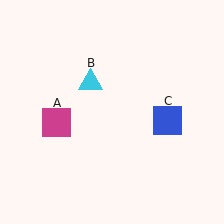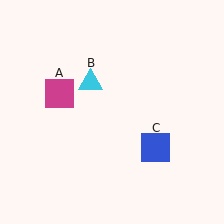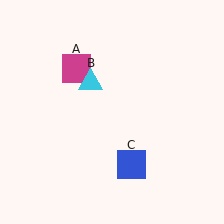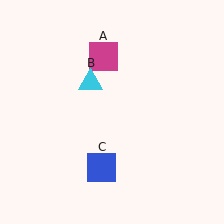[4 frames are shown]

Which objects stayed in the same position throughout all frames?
Cyan triangle (object B) remained stationary.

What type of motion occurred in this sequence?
The magenta square (object A), blue square (object C) rotated clockwise around the center of the scene.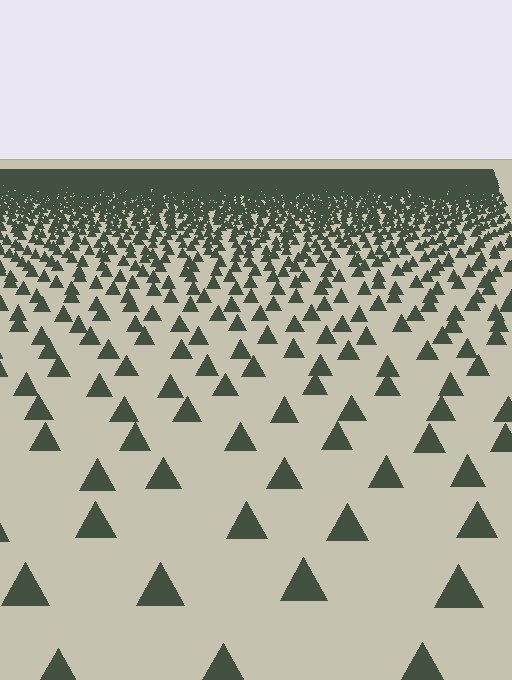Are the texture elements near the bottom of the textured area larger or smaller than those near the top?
Larger. Near the bottom, elements are closer to the viewer and appear at a bigger on-screen size.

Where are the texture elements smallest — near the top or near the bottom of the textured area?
Near the top.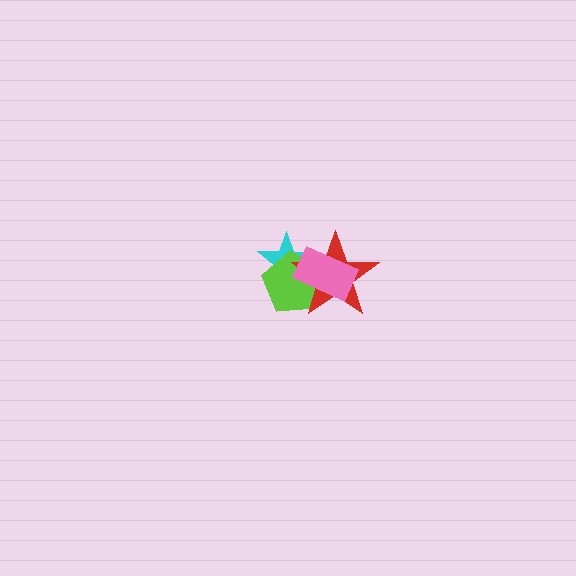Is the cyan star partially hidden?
Yes, it is partially covered by another shape.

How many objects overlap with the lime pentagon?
3 objects overlap with the lime pentagon.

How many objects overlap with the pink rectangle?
3 objects overlap with the pink rectangle.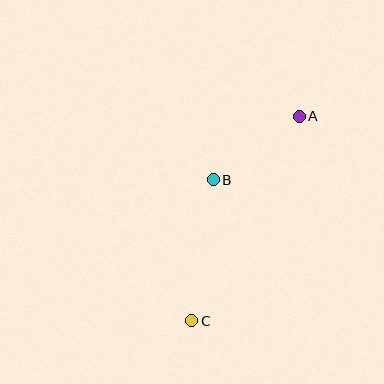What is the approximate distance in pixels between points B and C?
The distance between B and C is approximately 143 pixels.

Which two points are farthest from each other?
Points A and C are farthest from each other.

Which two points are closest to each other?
Points A and B are closest to each other.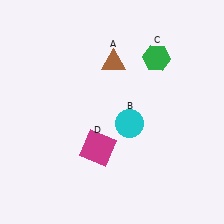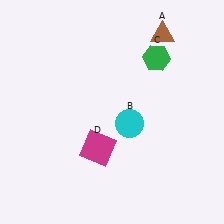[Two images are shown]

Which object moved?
The brown triangle (A) moved right.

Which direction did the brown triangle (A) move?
The brown triangle (A) moved right.